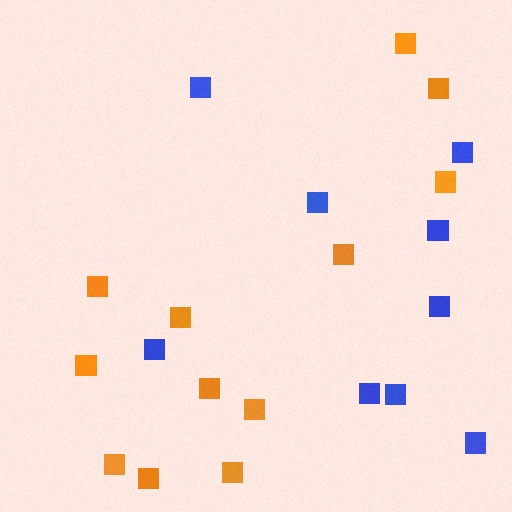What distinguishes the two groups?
There are 2 groups: one group of orange squares (12) and one group of blue squares (9).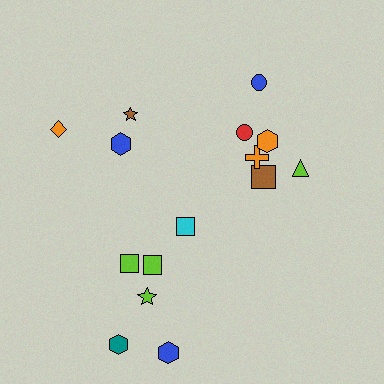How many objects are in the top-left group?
There are 3 objects.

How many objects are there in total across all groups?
There are 15 objects.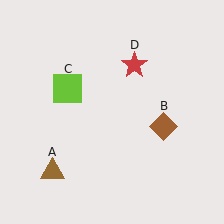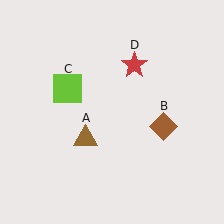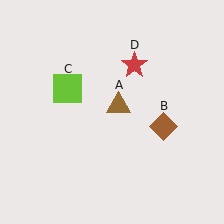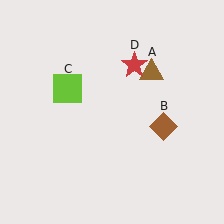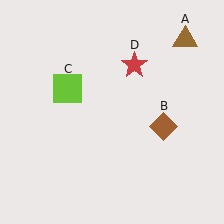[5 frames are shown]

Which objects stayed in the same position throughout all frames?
Brown diamond (object B) and lime square (object C) and red star (object D) remained stationary.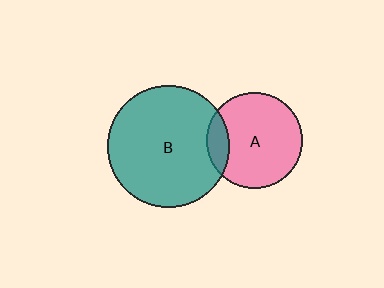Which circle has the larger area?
Circle B (teal).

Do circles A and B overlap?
Yes.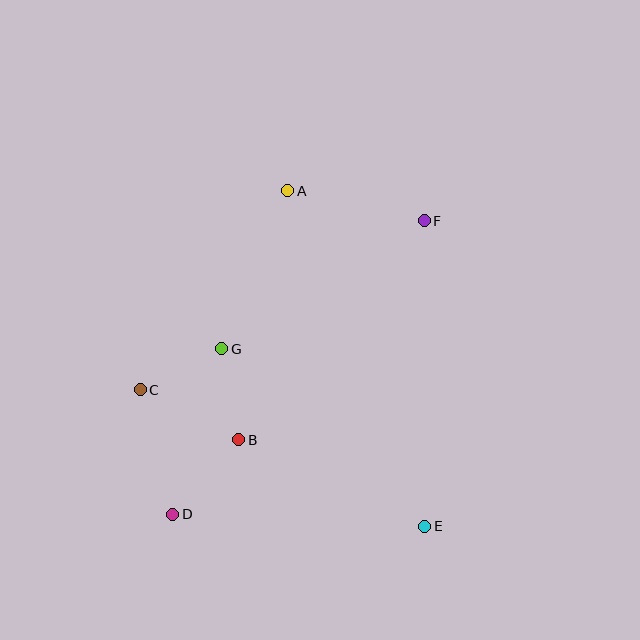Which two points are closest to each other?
Points C and G are closest to each other.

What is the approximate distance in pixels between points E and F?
The distance between E and F is approximately 306 pixels.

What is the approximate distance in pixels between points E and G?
The distance between E and G is approximately 270 pixels.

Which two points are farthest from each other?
Points D and F are farthest from each other.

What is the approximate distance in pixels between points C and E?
The distance between C and E is approximately 315 pixels.